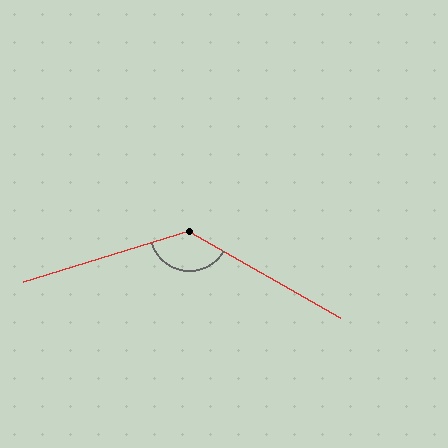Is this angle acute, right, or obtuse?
It is obtuse.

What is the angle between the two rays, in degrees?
Approximately 133 degrees.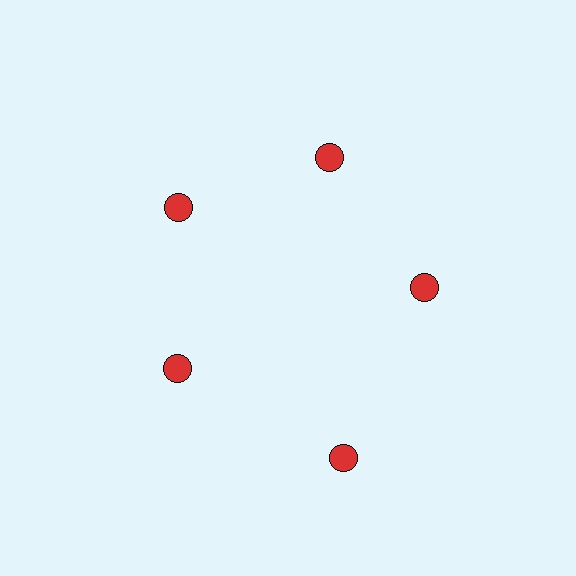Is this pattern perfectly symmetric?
No. The 5 red circles are arranged in a ring, but one element near the 5 o'clock position is pushed outward from the center, breaking the 5-fold rotational symmetry.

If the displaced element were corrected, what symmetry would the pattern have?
It would have 5-fold rotational symmetry — the pattern would map onto itself every 72 degrees.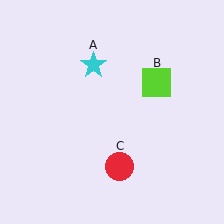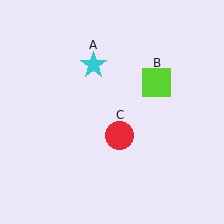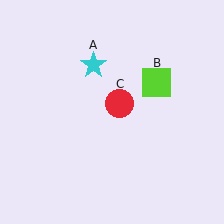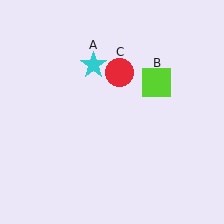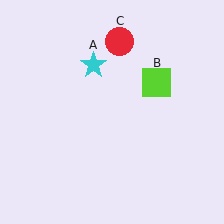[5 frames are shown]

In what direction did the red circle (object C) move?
The red circle (object C) moved up.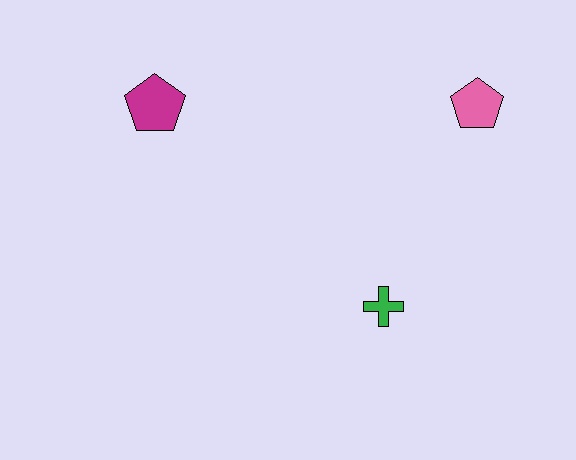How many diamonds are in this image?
There are no diamonds.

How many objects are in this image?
There are 3 objects.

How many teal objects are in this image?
There are no teal objects.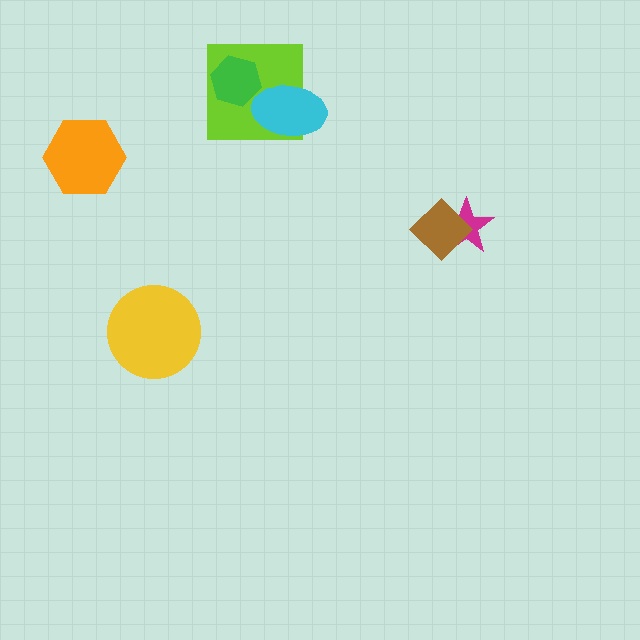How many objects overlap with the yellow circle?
0 objects overlap with the yellow circle.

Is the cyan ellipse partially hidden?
No, no other shape covers it.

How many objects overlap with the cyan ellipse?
1 object overlaps with the cyan ellipse.